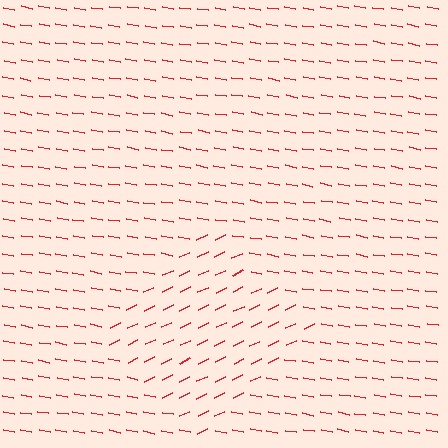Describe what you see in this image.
The image is filled with small red line segments. A diamond region in the image has lines oriented differently from the surrounding lines, creating a visible texture boundary.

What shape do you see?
I see a diamond.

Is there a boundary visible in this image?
Yes, there is a texture boundary formed by a change in line orientation.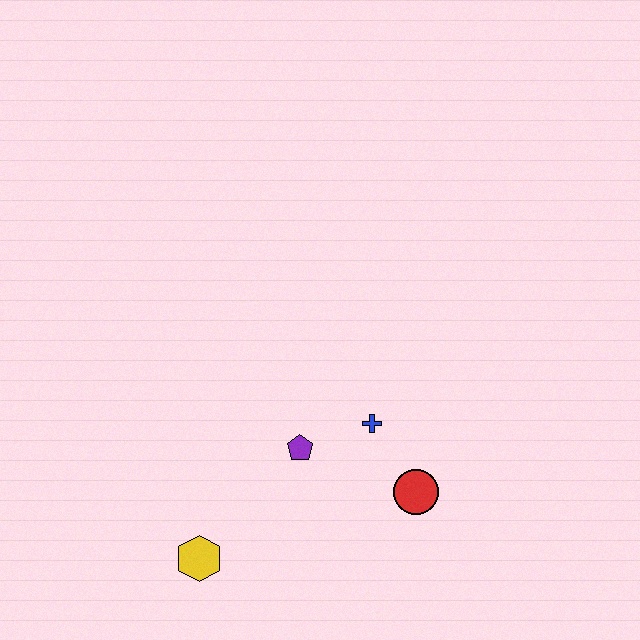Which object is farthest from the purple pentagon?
The yellow hexagon is farthest from the purple pentagon.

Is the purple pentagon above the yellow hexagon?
Yes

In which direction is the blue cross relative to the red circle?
The blue cross is above the red circle.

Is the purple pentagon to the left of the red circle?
Yes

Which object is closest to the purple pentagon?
The blue cross is closest to the purple pentagon.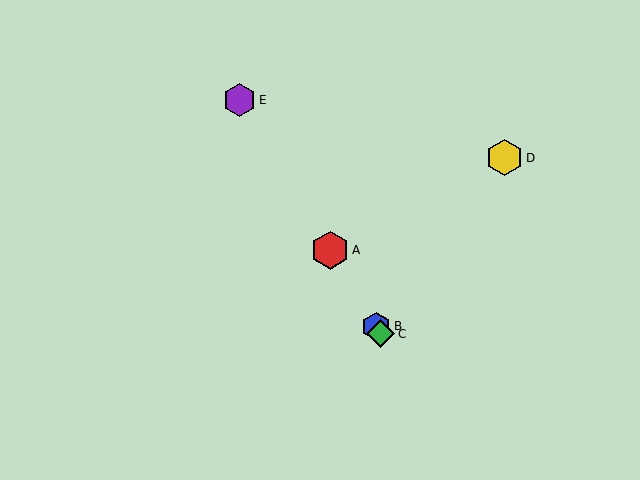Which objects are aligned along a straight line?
Objects A, B, C, E are aligned along a straight line.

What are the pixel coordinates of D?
Object D is at (505, 158).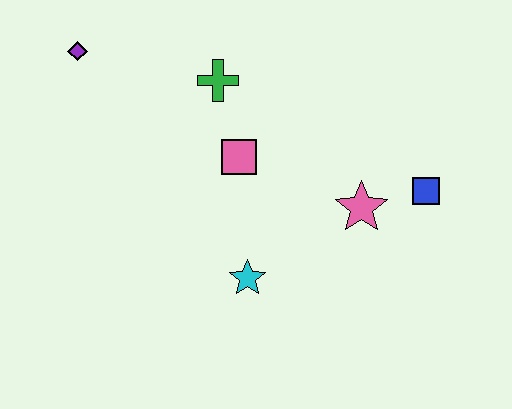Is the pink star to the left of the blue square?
Yes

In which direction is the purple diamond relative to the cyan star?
The purple diamond is above the cyan star.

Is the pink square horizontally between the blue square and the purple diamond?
Yes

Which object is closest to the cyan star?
The pink square is closest to the cyan star.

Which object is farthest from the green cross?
The blue square is farthest from the green cross.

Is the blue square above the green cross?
No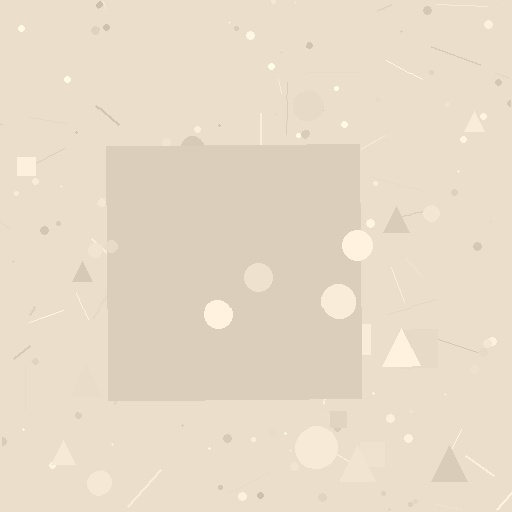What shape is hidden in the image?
A square is hidden in the image.